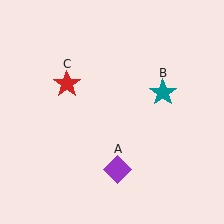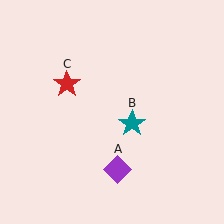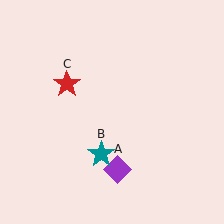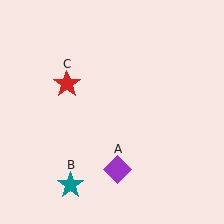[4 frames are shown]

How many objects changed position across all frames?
1 object changed position: teal star (object B).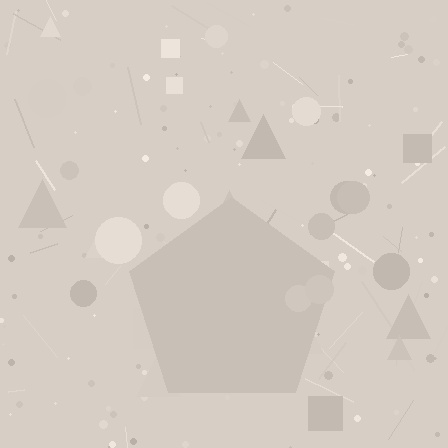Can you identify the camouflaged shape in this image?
The camouflaged shape is a pentagon.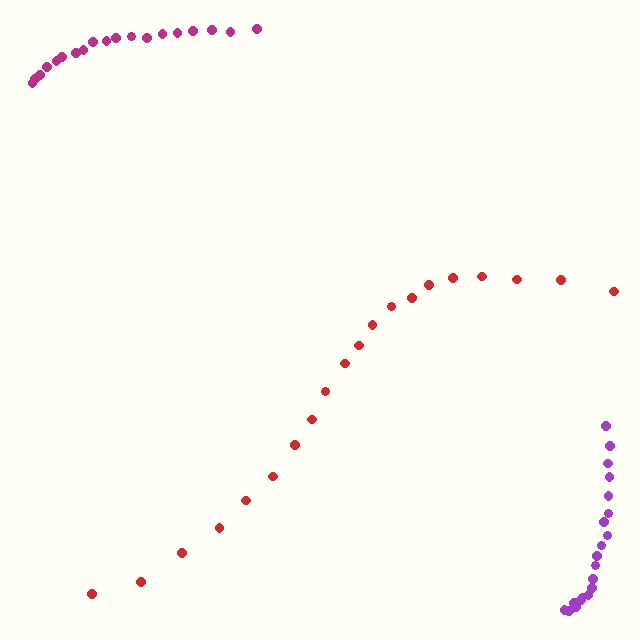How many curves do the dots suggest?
There are 3 distinct paths.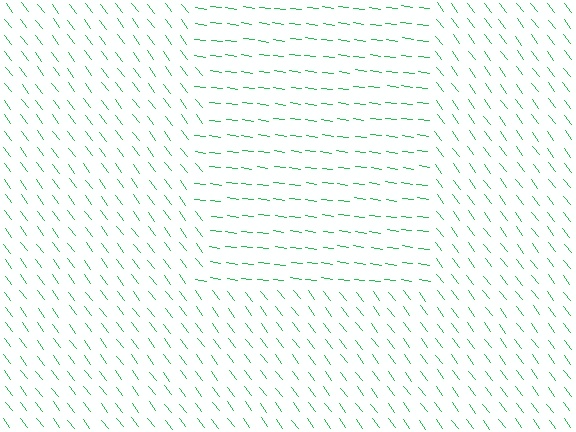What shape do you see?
I see a rectangle.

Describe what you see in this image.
The image is filled with small green line segments. A rectangle region in the image has lines oriented differently from the surrounding lines, creating a visible texture boundary.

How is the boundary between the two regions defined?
The boundary is defined purely by a change in line orientation (approximately 45 degrees difference). All lines are the same color and thickness.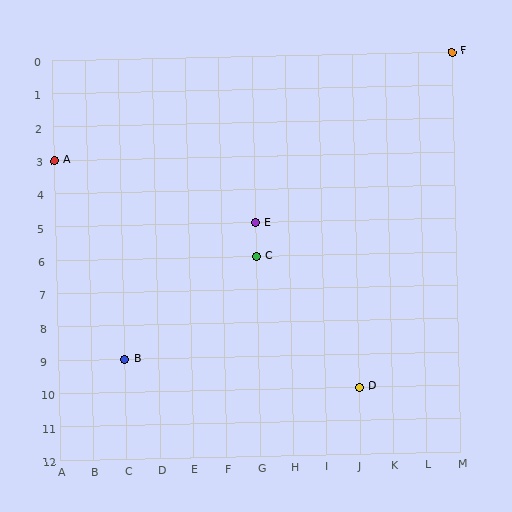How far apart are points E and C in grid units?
Points E and C are 1 row apart.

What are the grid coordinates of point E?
Point E is at grid coordinates (G, 5).